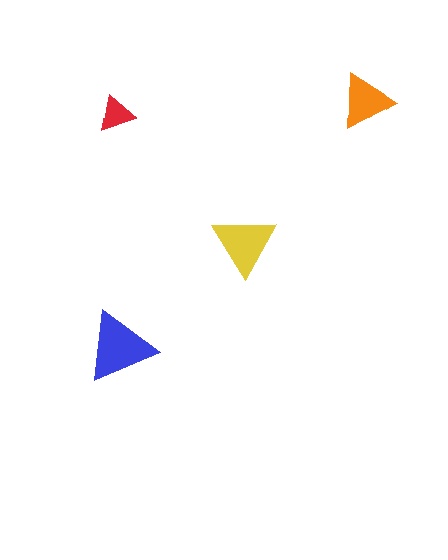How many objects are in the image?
There are 4 objects in the image.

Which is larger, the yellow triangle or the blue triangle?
The blue one.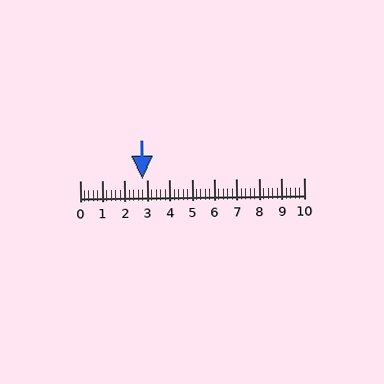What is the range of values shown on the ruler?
The ruler shows values from 0 to 10.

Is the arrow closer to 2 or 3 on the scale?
The arrow is closer to 3.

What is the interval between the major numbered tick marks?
The major tick marks are spaced 1 units apart.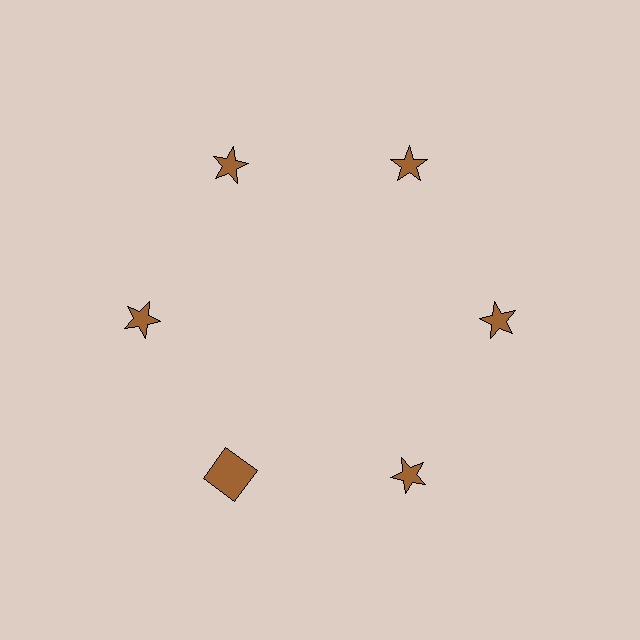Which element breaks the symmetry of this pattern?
The brown square at roughly the 7 o'clock position breaks the symmetry. All other shapes are brown stars.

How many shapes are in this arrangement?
There are 6 shapes arranged in a ring pattern.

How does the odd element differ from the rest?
It has a different shape: square instead of star.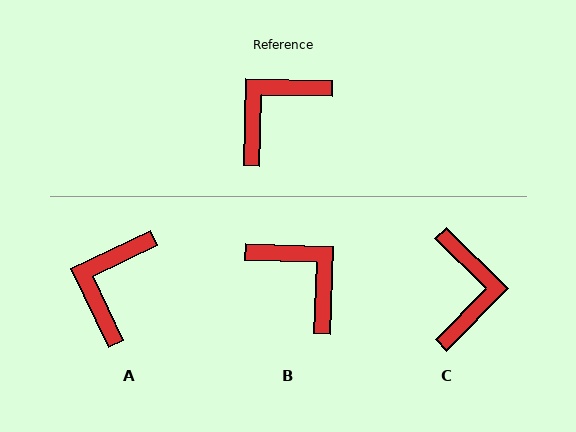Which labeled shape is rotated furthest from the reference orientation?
C, about 133 degrees away.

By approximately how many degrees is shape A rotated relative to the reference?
Approximately 27 degrees counter-clockwise.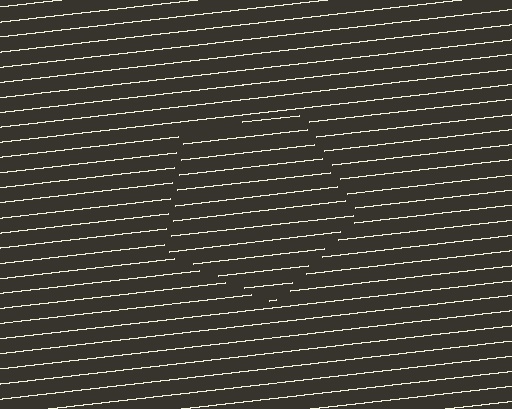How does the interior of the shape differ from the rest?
The interior of the shape contains the same grating, shifted by half a period — the contour is defined by the phase discontinuity where line-ends from the inner and outer gratings abut.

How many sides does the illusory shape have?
5 sides — the line-ends trace a pentagon.